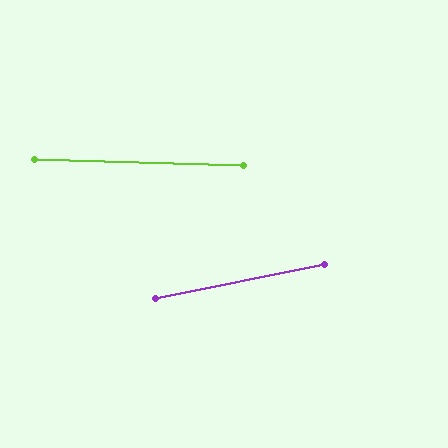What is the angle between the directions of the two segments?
Approximately 13 degrees.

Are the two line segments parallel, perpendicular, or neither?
Neither parallel nor perpendicular — they differ by about 13°.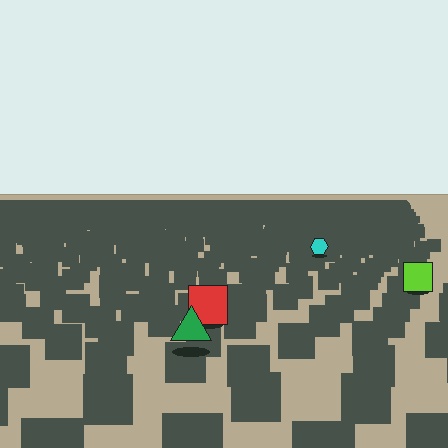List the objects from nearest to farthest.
From nearest to farthest: the green triangle, the red square, the lime square, the cyan hexagon.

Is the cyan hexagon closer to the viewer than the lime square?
No. The lime square is closer — you can tell from the texture gradient: the ground texture is coarser near it.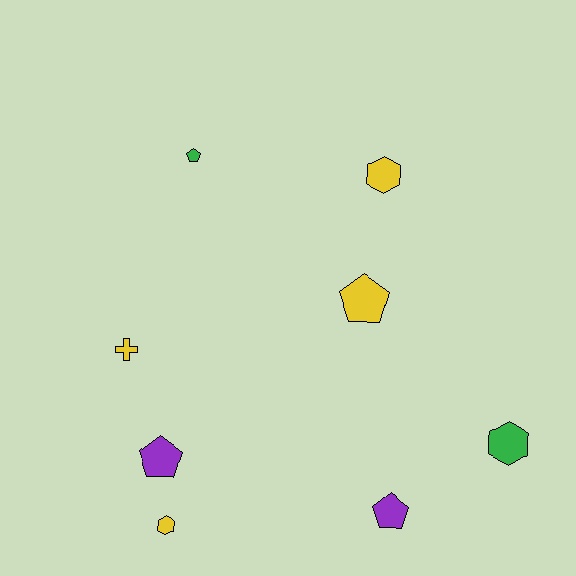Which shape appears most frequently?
Pentagon, with 4 objects.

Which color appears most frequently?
Yellow, with 4 objects.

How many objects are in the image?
There are 8 objects.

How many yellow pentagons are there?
There is 1 yellow pentagon.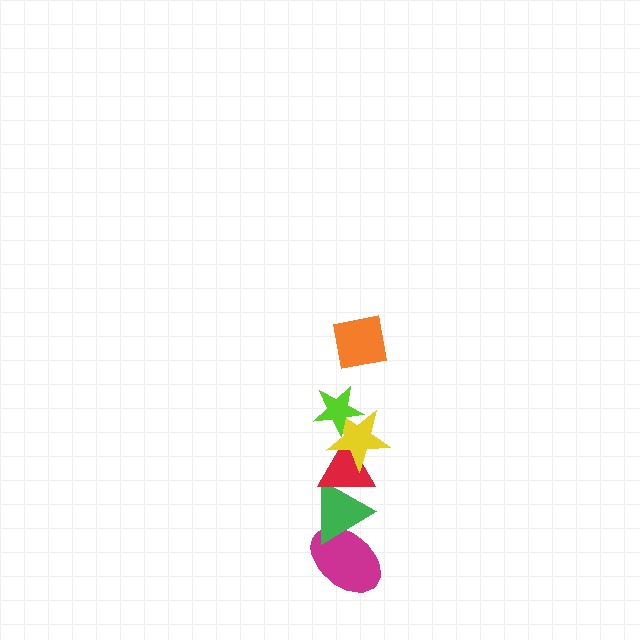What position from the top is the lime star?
The lime star is 2nd from the top.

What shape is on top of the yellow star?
The lime star is on top of the yellow star.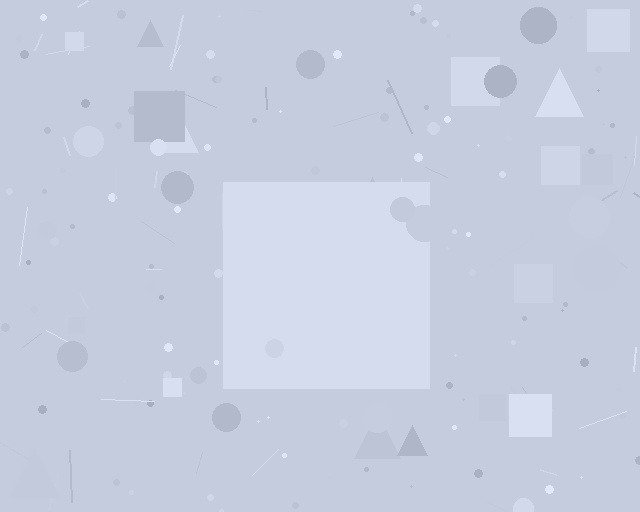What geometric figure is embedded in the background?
A square is embedded in the background.